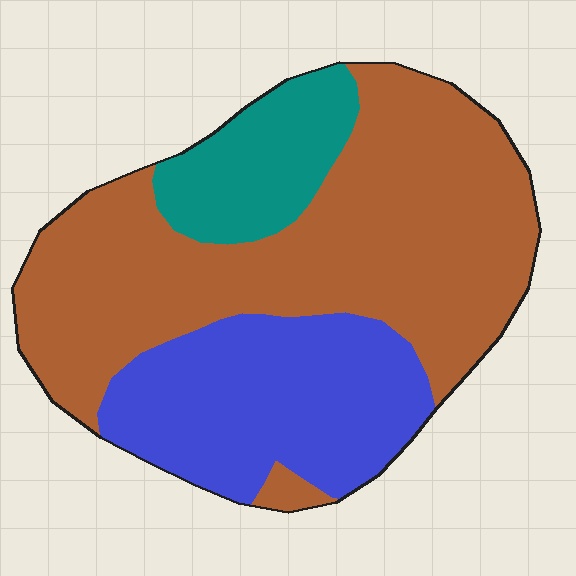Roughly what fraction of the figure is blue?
Blue covers 29% of the figure.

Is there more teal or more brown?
Brown.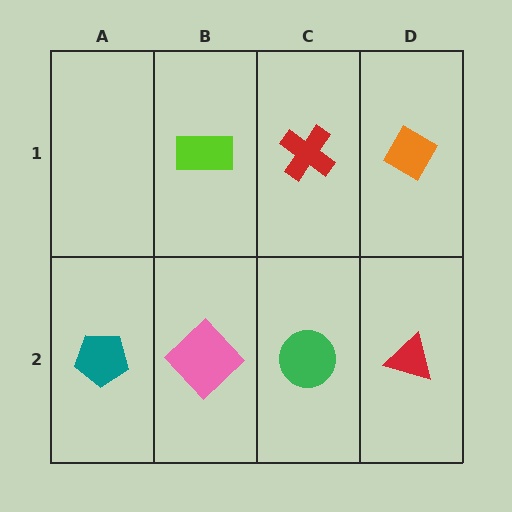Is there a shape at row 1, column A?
No, that cell is empty.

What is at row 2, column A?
A teal pentagon.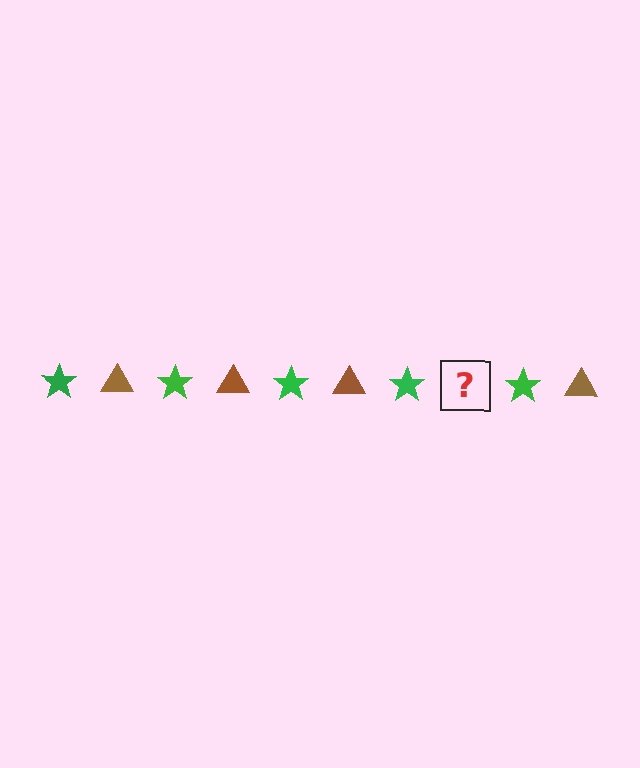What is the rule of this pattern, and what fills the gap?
The rule is that the pattern alternates between green star and brown triangle. The gap should be filled with a brown triangle.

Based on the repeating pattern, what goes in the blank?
The blank should be a brown triangle.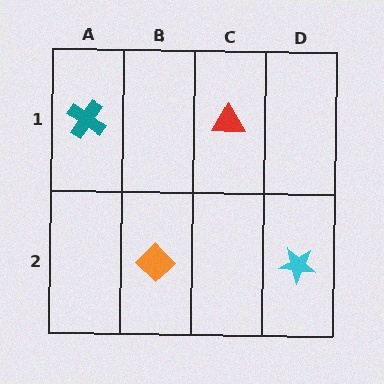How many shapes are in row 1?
2 shapes.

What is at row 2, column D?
A cyan star.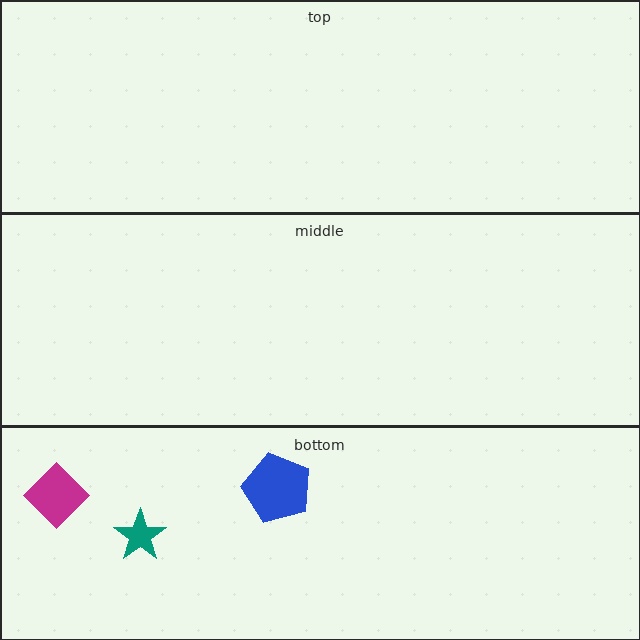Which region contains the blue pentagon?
The bottom region.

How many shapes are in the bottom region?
3.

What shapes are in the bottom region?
The teal star, the blue pentagon, the magenta diamond.